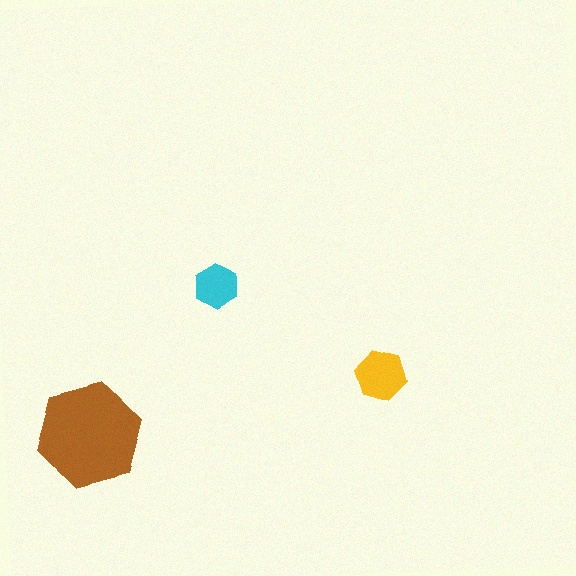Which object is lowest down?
The brown hexagon is bottommost.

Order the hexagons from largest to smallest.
the brown one, the yellow one, the cyan one.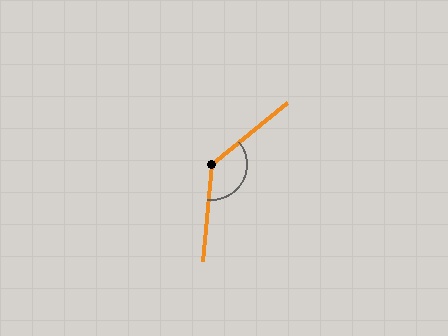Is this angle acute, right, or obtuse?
It is obtuse.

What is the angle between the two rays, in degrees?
Approximately 134 degrees.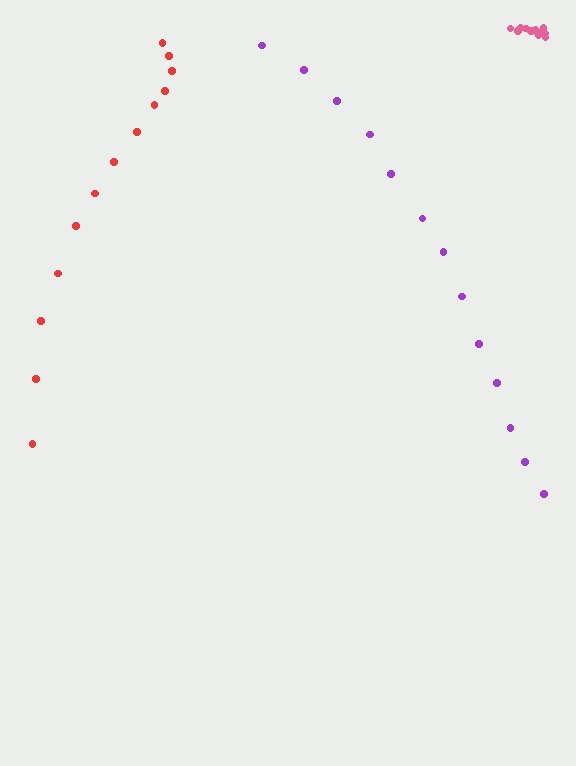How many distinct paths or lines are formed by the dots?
There are 3 distinct paths.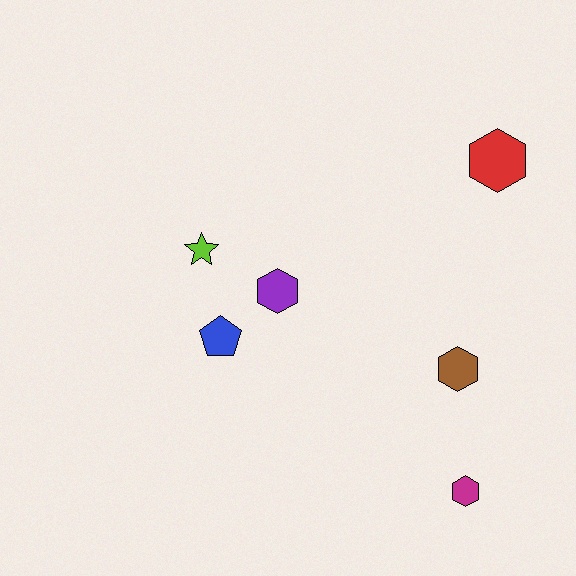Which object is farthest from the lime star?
The magenta hexagon is farthest from the lime star.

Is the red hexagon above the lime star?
Yes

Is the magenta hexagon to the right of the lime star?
Yes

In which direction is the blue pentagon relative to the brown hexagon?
The blue pentagon is to the left of the brown hexagon.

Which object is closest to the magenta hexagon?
The brown hexagon is closest to the magenta hexagon.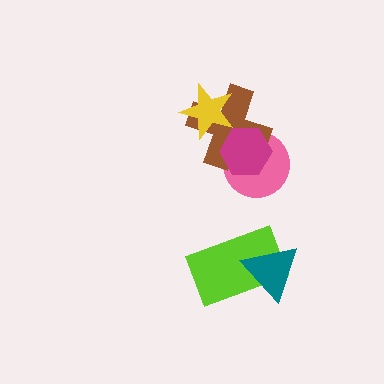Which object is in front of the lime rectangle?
The teal triangle is in front of the lime rectangle.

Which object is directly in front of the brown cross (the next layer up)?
The magenta hexagon is directly in front of the brown cross.